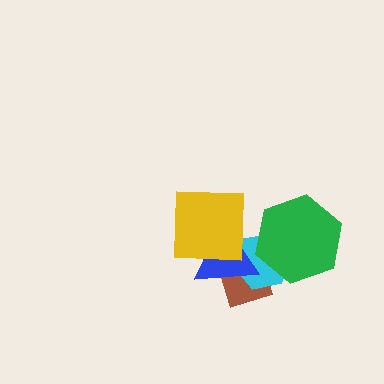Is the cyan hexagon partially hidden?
Yes, it is partially covered by another shape.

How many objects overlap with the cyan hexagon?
4 objects overlap with the cyan hexagon.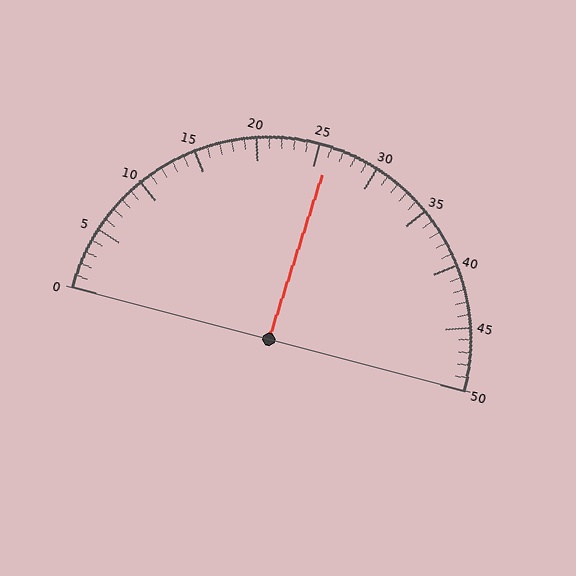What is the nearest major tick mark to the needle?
The nearest major tick mark is 25.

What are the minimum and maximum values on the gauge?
The gauge ranges from 0 to 50.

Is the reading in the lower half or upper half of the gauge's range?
The reading is in the upper half of the range (0 to 50).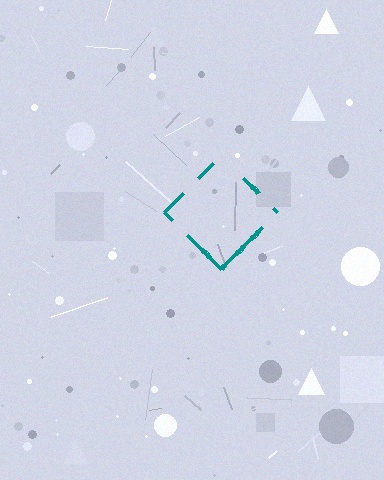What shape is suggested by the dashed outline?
The dashed outline suggests a diamond.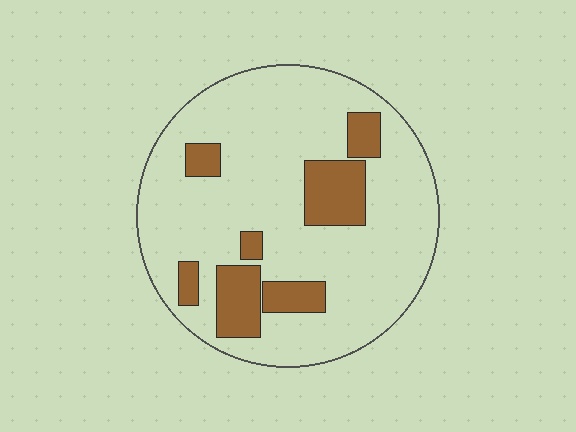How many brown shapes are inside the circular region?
7.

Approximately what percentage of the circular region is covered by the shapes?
Approximately 20%.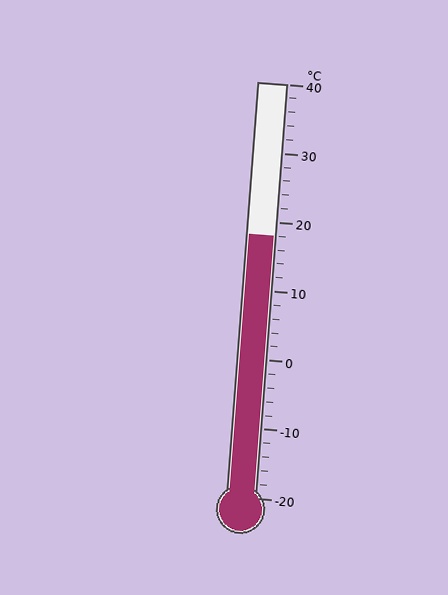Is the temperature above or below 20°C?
The temperature is below 20°C.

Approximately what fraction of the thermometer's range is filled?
The thermometer is filled to approximately 65% of its range.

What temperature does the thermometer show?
The thermometer shows approximately 18°C.